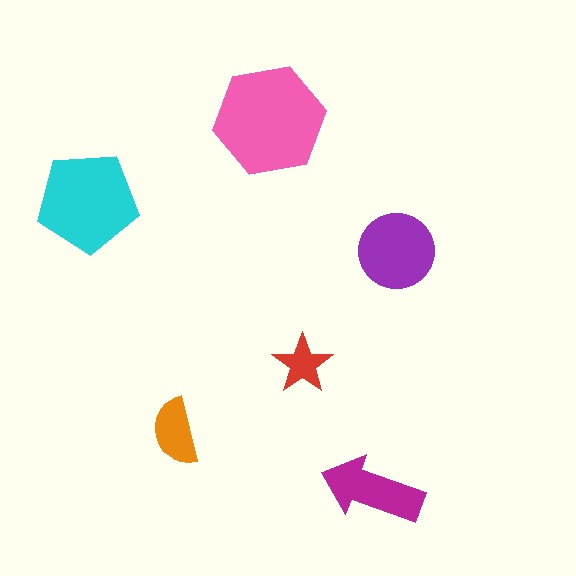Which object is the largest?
The pink hexagon.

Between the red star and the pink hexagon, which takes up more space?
The pink hexagon.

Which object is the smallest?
The red star.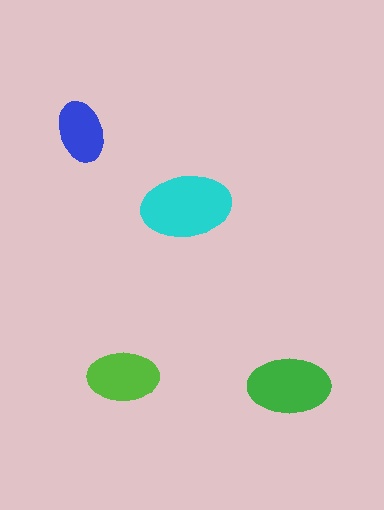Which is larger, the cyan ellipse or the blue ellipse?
The cyan one.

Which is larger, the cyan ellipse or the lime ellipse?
The cyan one.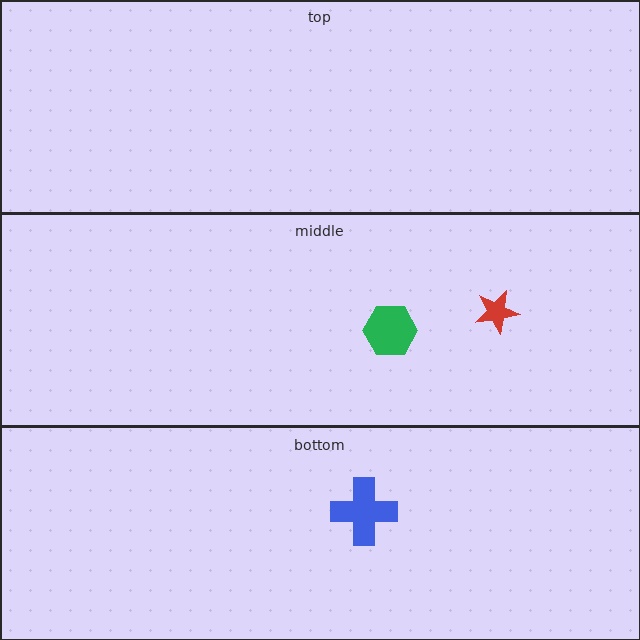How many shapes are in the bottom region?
1.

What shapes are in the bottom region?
The blue cross.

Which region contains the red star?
The middle region.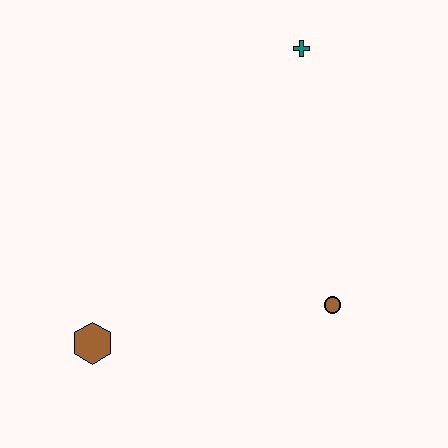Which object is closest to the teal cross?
The brown circle is closest to the teal cross.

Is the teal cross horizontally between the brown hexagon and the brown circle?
Yes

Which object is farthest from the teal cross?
The brown hexagon is farthest from the teal cross.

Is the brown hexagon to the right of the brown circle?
No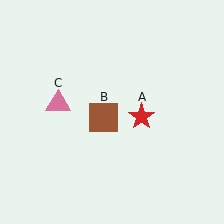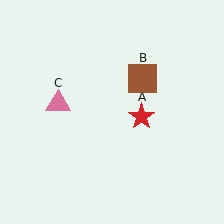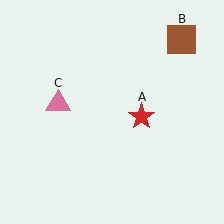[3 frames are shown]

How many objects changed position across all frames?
1 object changed position: brown square (object B).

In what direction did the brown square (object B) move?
The brown square (object B) moved up and to the right.